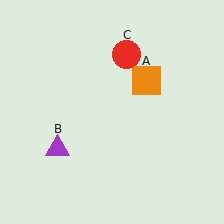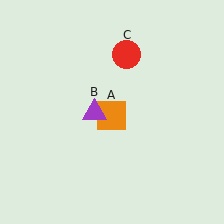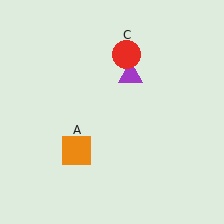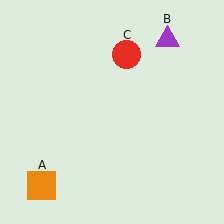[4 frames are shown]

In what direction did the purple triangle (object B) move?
The purple triangle (object B) moved up and to the right.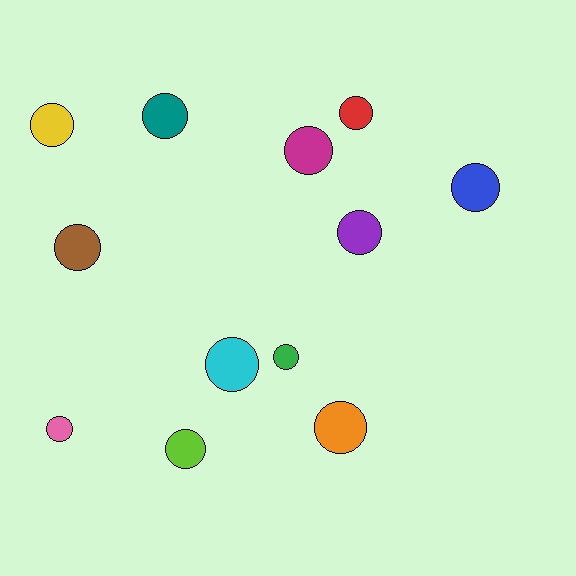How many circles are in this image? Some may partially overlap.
There are 12 circles.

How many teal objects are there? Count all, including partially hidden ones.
There is 1 teal object.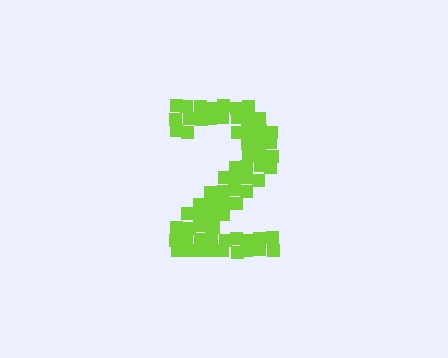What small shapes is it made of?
It is made of small squares.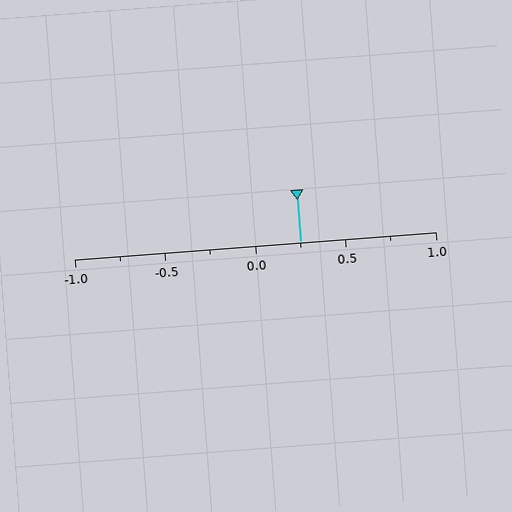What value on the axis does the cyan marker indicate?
The marker indicates approximately 0.25.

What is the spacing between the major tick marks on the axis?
The major ticks are spaced 0.5 apart.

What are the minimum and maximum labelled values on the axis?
The axis runs from -1.0 to 1.0.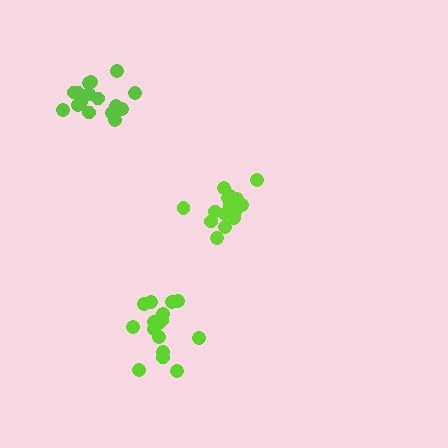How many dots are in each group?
Group 1: 17 dots, Group 2: 17 dots, Group 3: 17 dots (51 total).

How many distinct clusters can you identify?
There are 3 distinct clusters.